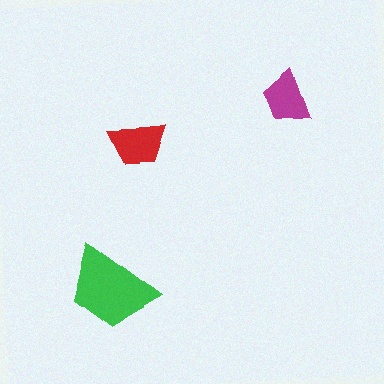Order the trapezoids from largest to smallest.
the green one, the red one, the magenta one.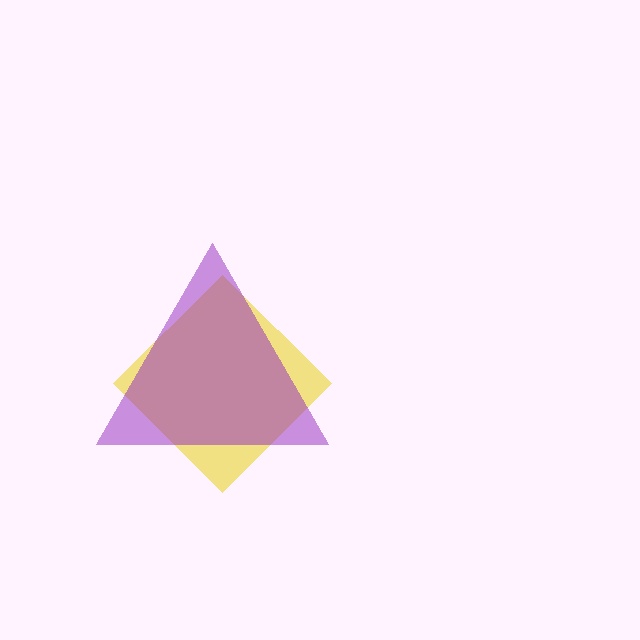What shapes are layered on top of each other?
The layered shapes are: a yellow diamond, a purple triangle.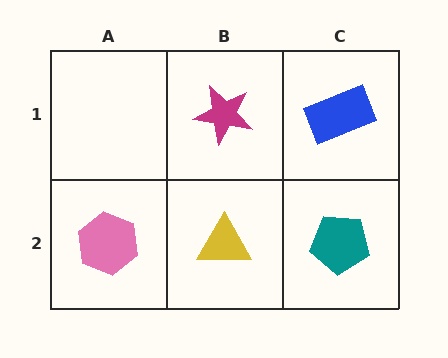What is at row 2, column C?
A teal pentagon.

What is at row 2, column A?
A pink hexagon.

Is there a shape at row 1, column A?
No, that cell is empty.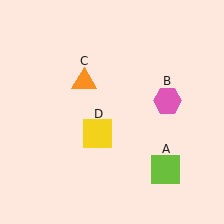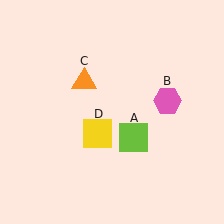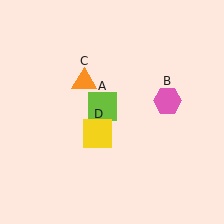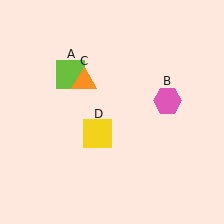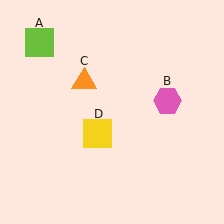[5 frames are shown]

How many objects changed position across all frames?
1 object changed position: lime square (object A).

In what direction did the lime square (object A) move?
The lime square (object A) moved up and to the left.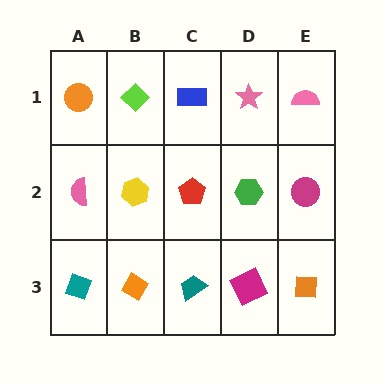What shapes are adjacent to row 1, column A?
A pink semicircle (row 2, column A), a lime diamond (row 1, column B).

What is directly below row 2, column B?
An orange diamond.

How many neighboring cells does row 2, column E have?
3.